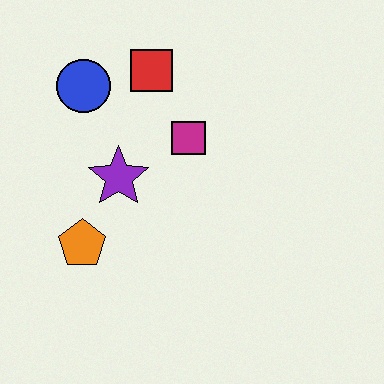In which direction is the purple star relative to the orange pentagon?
The purple star is above the orange pentagon.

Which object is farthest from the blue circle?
The orange pentagon is farthest from the blue circle.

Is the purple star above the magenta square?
No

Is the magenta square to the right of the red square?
Yes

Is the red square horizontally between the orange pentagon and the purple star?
No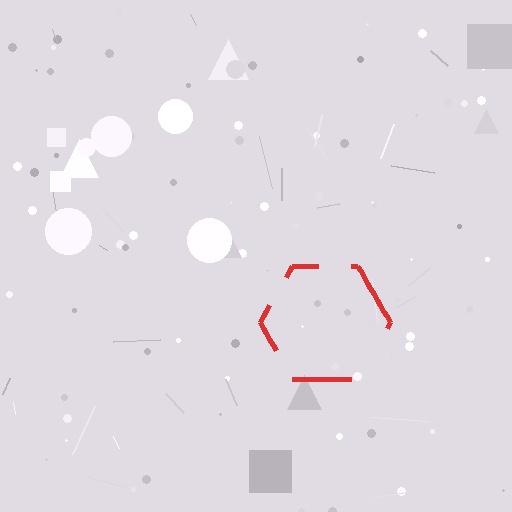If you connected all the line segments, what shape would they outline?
They would outline a hexagon.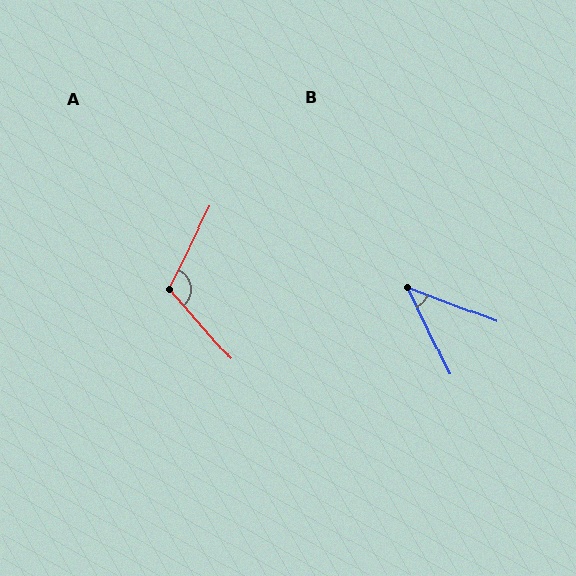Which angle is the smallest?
B, at approximately 43 degrees.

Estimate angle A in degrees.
Approximately 113 degrees.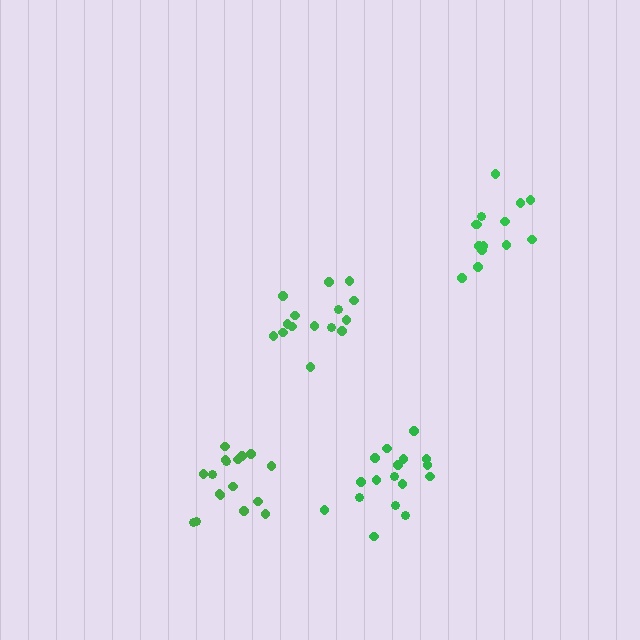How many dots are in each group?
Group 1: 14 dots, Group 2: 17 dots, Group 3: 15 dots, Group 4: 17 dots (63 total).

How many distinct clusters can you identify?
There are 4 distinct clusters.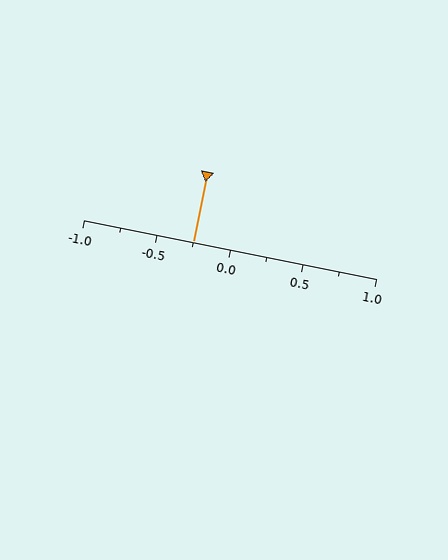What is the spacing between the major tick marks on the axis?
The major ticks are spaced 0.5 apart.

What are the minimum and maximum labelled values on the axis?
The axis runs from -1.0 to 1.0.